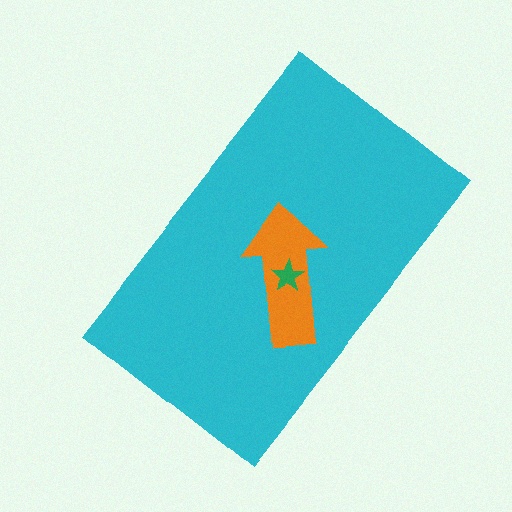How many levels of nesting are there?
3.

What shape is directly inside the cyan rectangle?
The orange arrow.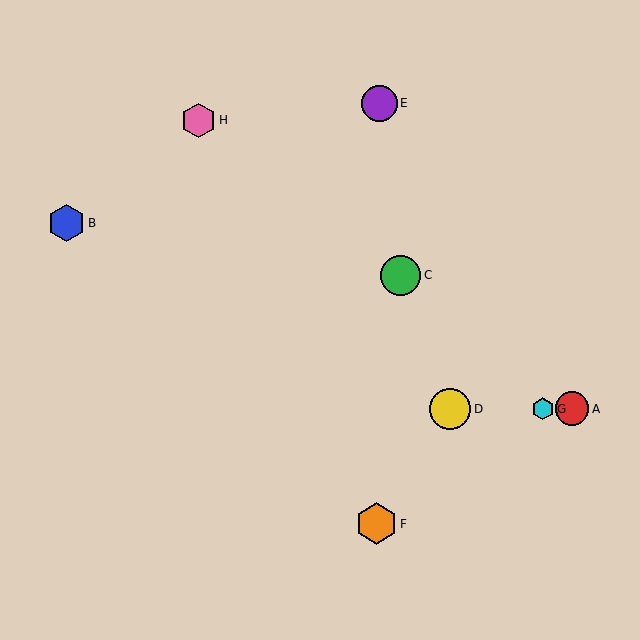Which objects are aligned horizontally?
Objects A, D, G are aligned horizontally.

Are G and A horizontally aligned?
Yes, both are at y≈409.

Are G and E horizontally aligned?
No, G is at y≈409 and E is at y≈103.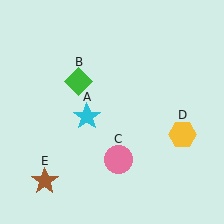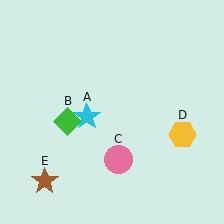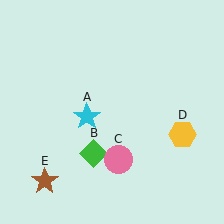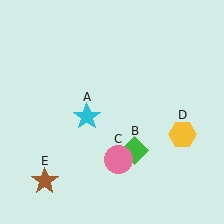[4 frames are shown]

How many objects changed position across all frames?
1 object changed position: green diamond (object B).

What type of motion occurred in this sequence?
The green diamond (object B) rotated counterclockwise around the center of the scene.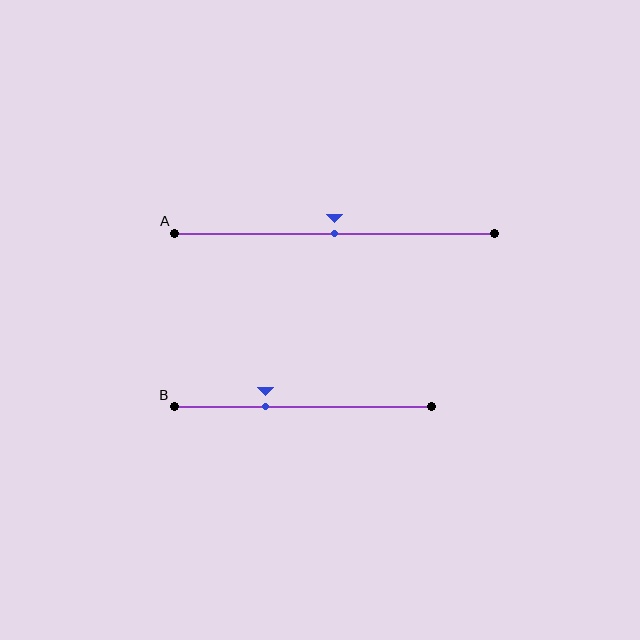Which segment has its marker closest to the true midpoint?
Segment A has its marker closest to the true midpoint.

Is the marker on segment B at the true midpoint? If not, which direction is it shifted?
No, the marker on segment B is shifted to the left by about 15% of the segment length.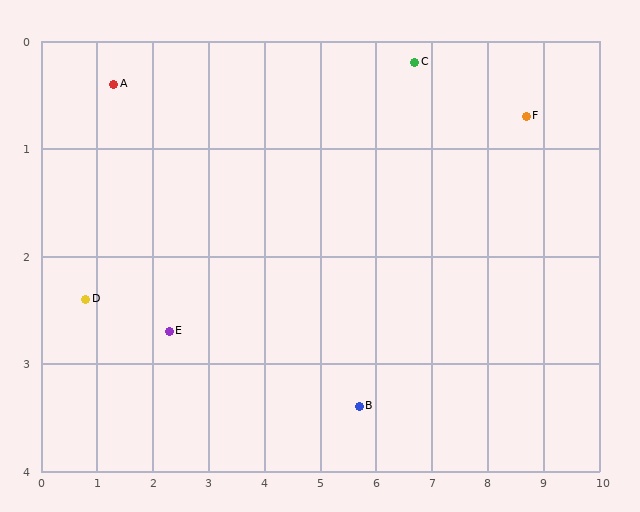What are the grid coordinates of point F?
Point F is at approximately (8.7, 0.7).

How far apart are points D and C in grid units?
Points D and C are about 6.3 grid units apart.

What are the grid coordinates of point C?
Point C is at approximately (6.7, 0.2).